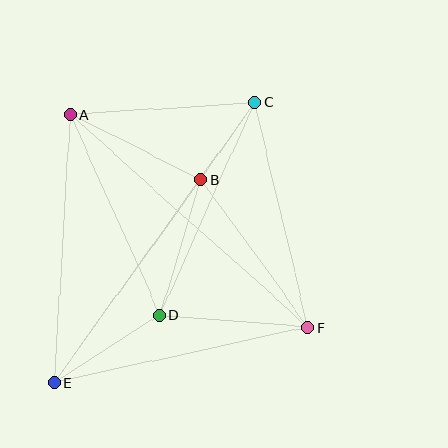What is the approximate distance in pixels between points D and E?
The distance between D and E is approximately 125 pixels.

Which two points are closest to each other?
Points B and C are closest to each other.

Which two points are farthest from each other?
Points C and E are farthest from each other.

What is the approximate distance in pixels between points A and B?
The distance between A and B is approximately 146 pixels.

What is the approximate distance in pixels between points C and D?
The distance between C and D is approximately 232 pixels.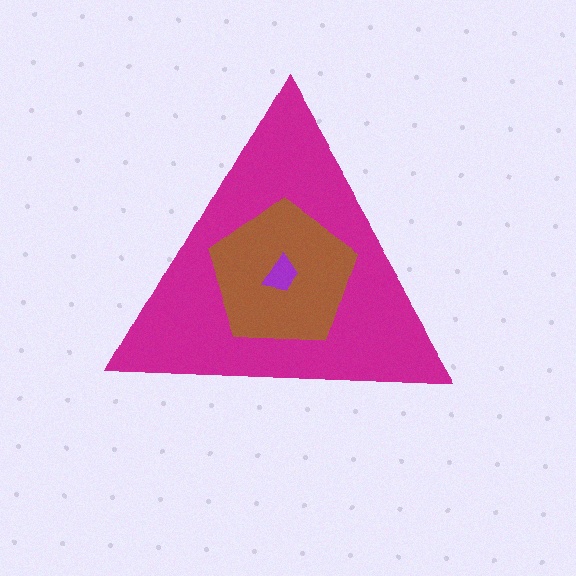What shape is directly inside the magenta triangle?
The brown pentagon.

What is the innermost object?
The purple trapezoid.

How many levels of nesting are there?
3.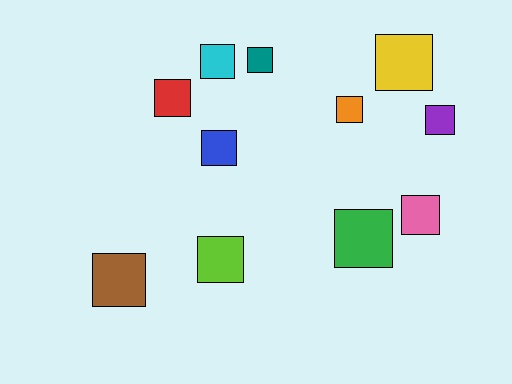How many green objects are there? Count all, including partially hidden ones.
There is 1 green object.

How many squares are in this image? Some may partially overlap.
There are 11 squares.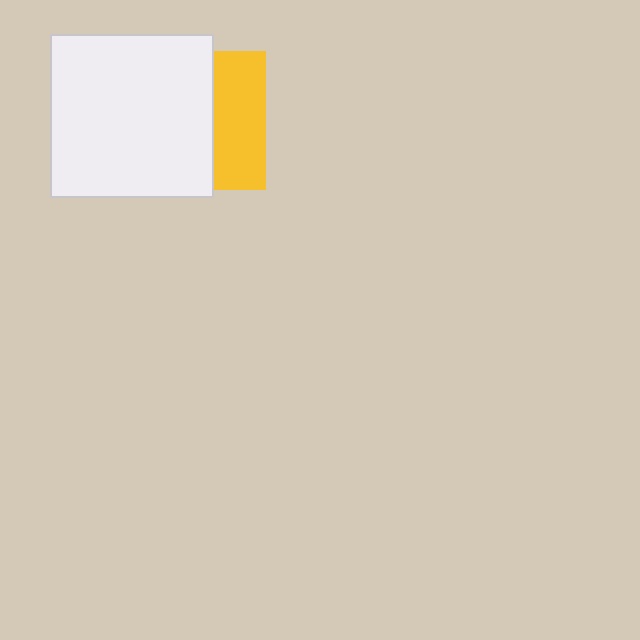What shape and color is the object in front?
The object in front is a white square.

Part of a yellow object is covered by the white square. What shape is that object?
It is a square.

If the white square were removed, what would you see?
You would see the complete yellow square.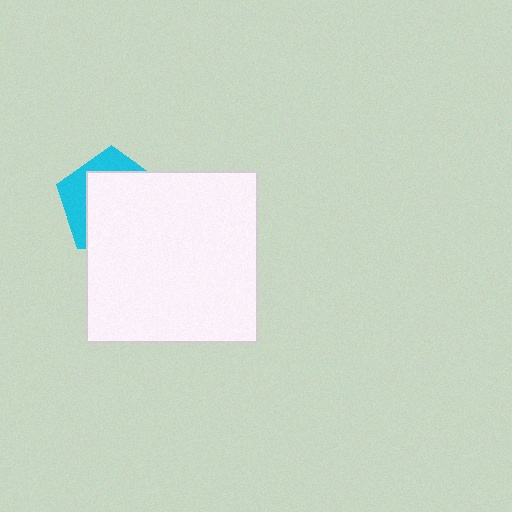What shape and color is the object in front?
The object in front is a white square.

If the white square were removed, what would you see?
You would see the complete cyan pentagon.